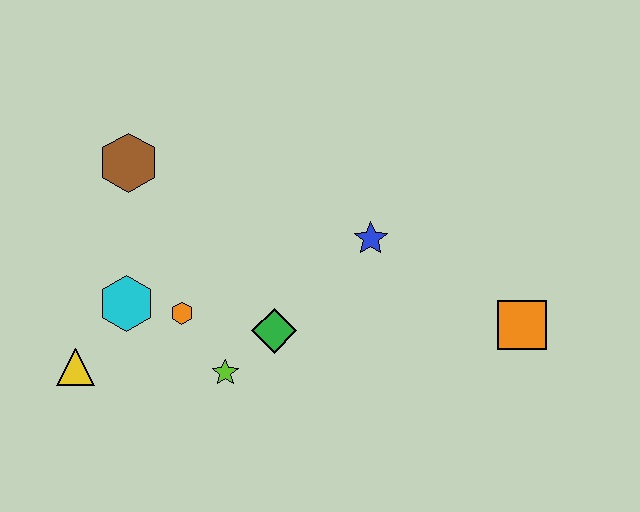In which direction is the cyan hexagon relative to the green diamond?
The cyan hexagon is to the left of the green diamond.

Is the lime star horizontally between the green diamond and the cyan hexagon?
Yes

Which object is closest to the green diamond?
The lime star is closest to the green diamond.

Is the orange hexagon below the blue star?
Yes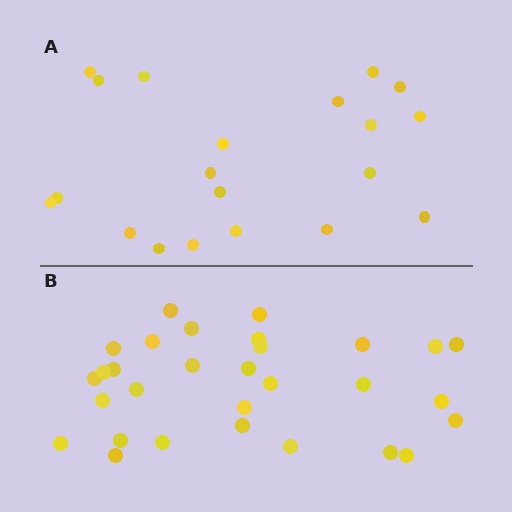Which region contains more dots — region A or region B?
Region B (the bottom region) has more dots.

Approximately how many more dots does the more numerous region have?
Region B has roughly 10 or so more dots than region A.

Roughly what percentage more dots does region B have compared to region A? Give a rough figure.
About 50% more.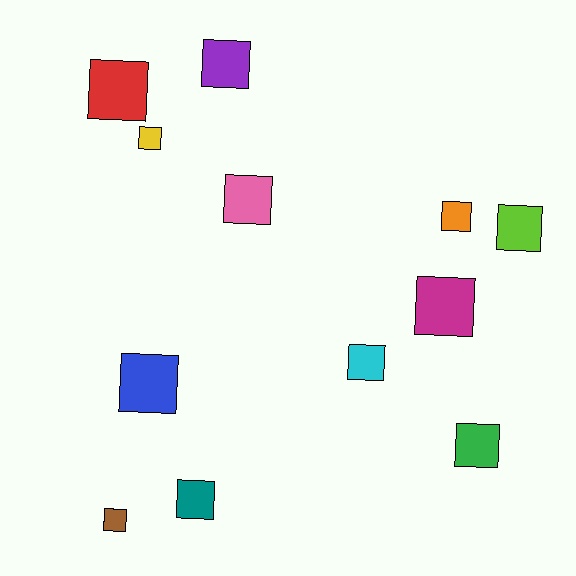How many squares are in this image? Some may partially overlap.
There are 12 squares.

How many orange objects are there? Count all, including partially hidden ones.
There is 1 orange object.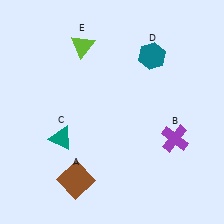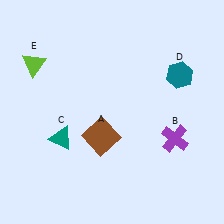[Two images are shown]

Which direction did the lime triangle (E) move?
The lime triangle (E) moved left.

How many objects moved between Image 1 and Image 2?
3 objects moved between the two images.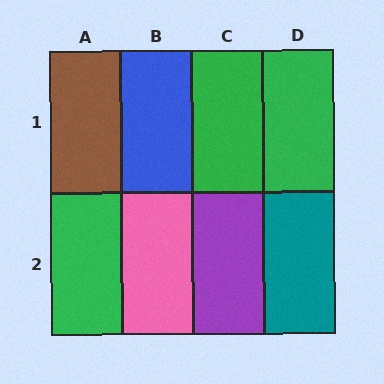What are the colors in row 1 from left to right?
Brown, blue, green, green.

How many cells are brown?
1 cell is brown.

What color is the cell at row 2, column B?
Pink.